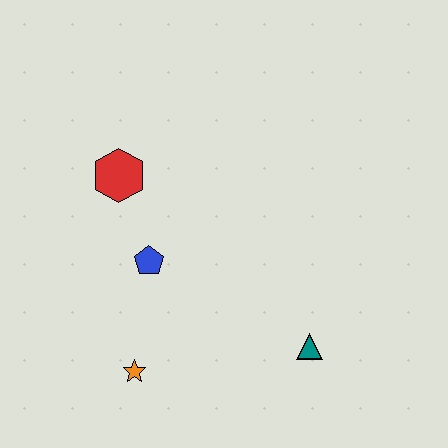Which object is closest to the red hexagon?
The blue pentagon is closest to the red hexagon.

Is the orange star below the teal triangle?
Yes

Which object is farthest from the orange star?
The red hexagon is farthest from the orange star.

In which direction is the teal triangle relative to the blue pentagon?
The teal triangle is to the right of the blue pentagon.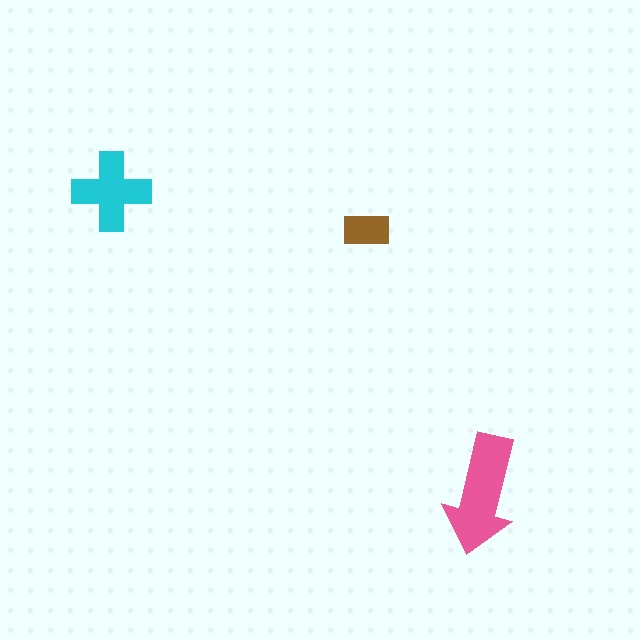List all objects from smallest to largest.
The brown rectangle, the cyan cross, the pink arrow.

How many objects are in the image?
There are 3 objects in the image.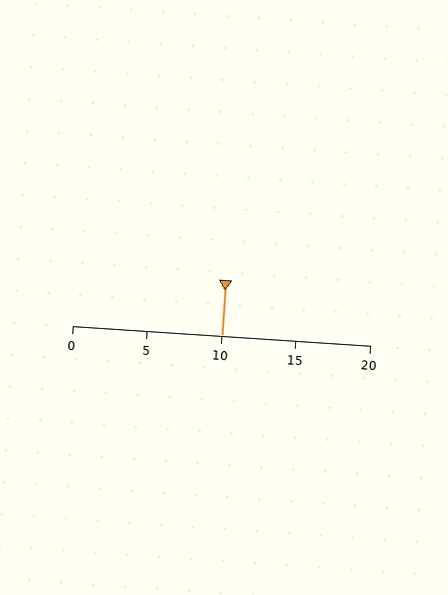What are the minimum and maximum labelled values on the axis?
The axis runs from 0 to 20.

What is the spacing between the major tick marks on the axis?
The major ticks are spaced 5 apart.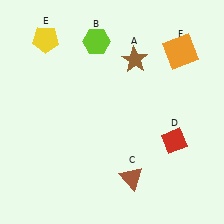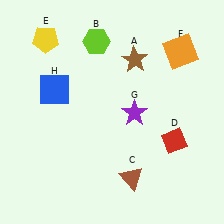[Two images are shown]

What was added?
A purple star (G), a blue square (H) were added in Image 2.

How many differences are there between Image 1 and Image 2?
There are 2 differences between the two images.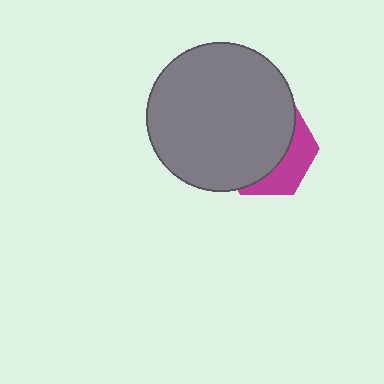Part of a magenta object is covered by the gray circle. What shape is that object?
It is a hexagon.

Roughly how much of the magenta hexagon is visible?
A small part of it is visible (roughly 32%).